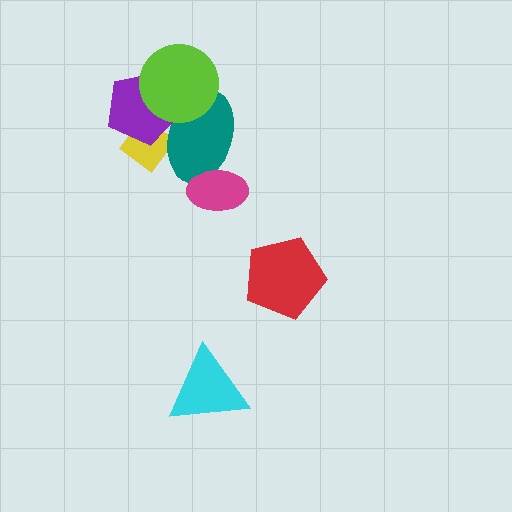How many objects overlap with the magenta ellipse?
1 object overlaps with the magenta ellipse.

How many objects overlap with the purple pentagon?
3 objects overlap with the purple pentagon.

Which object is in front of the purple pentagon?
The lime circle is in front of the purple pentagon.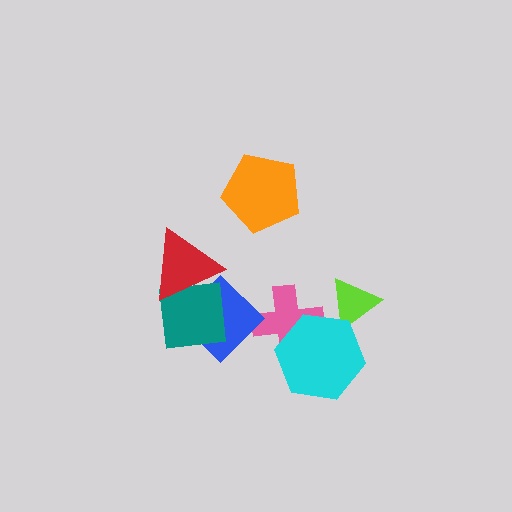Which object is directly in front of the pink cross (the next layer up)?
The blue diamond is directly in front of the pink cross.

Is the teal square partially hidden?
Yes, it is partially covered by another shape.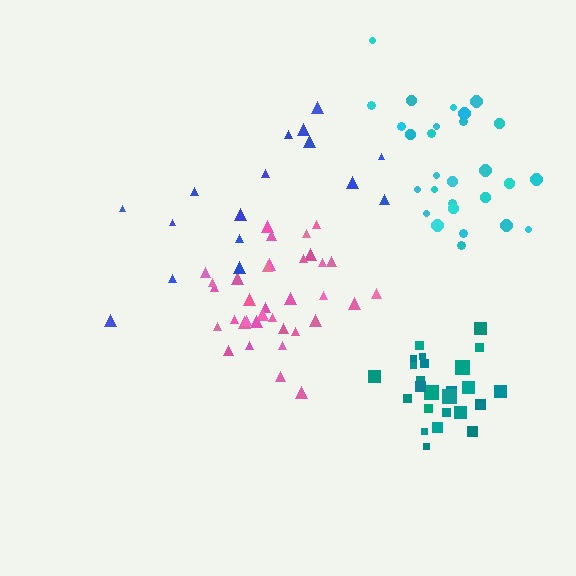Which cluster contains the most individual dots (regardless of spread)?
Pink (35).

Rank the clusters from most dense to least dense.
teal, pink, cyan, blue.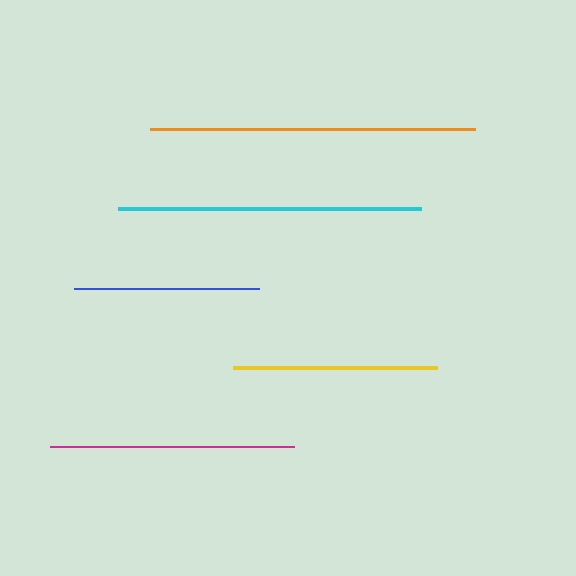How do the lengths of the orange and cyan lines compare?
The orange and cyan lines are approximately the same length.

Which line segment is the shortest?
The blue line is the shortest at approximately 185 pixels.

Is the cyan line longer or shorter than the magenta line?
The cyan line is longer than the magenta line.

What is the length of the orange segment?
The orange segment is approximately 325 pixels long.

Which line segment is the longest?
The orange line is the longest at approximately 325 pixels.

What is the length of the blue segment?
The blue segment is approximately 185 pixels long.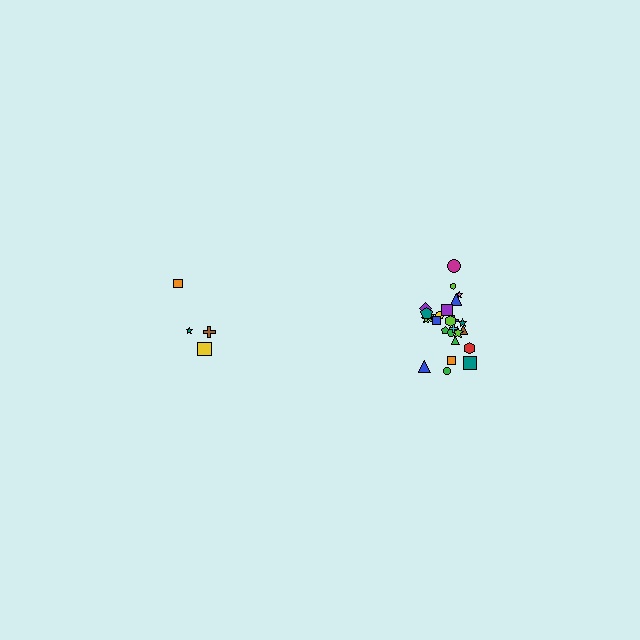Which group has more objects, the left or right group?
The right group.